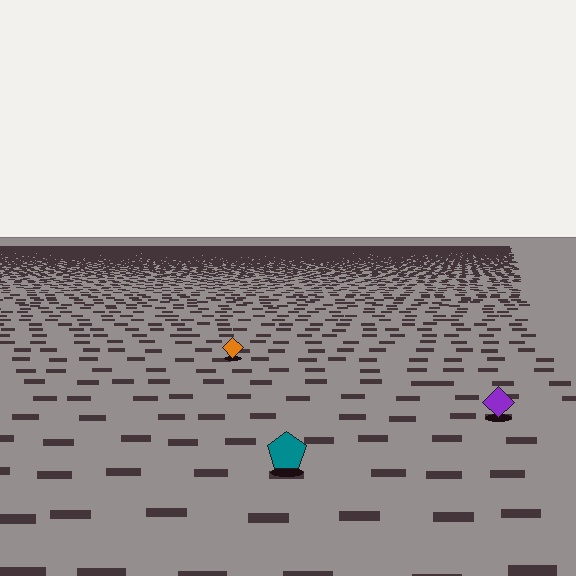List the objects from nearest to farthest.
From nearest to farthest: the teal pentagon, the purple diamond, the orange diamond.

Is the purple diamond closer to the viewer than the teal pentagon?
No. The teal pentagon is closer — you can tell from the texture gradient: the ground texture is coarser near it.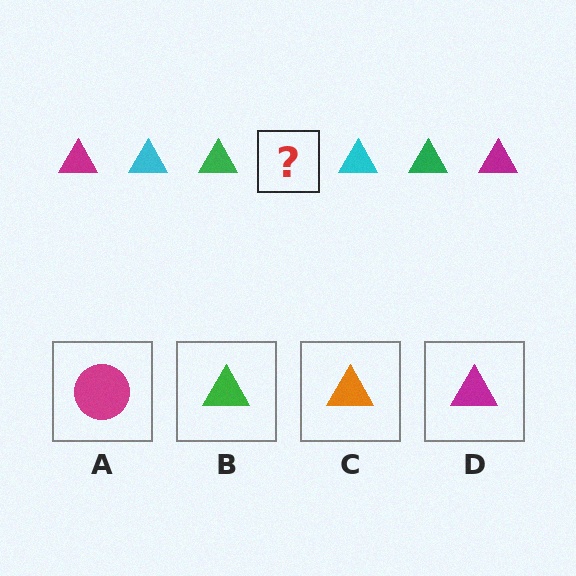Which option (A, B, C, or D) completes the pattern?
D.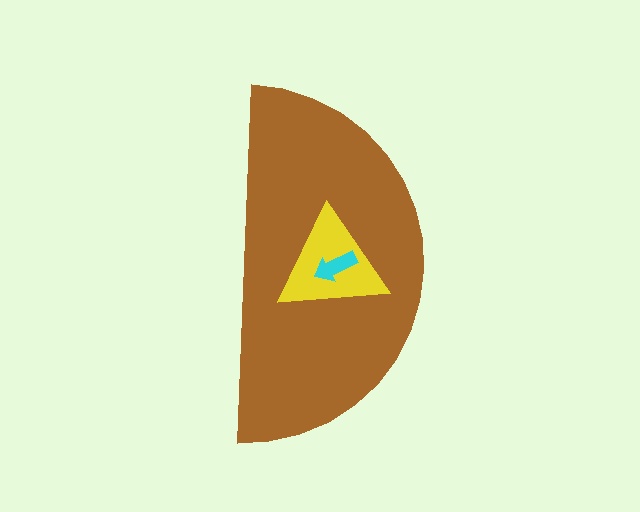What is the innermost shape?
The cyan arrow.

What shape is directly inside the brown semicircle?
The yellow triangle.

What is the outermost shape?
The brown semicircle.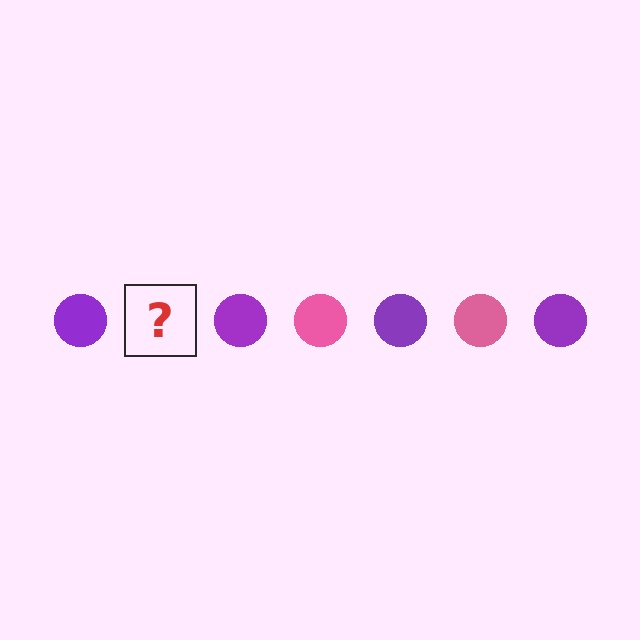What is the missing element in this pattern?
The missing element is a pink circle.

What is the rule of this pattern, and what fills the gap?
The rule is that the pattern cycles through purple, pink circles. The gap should be filled with a pink circle.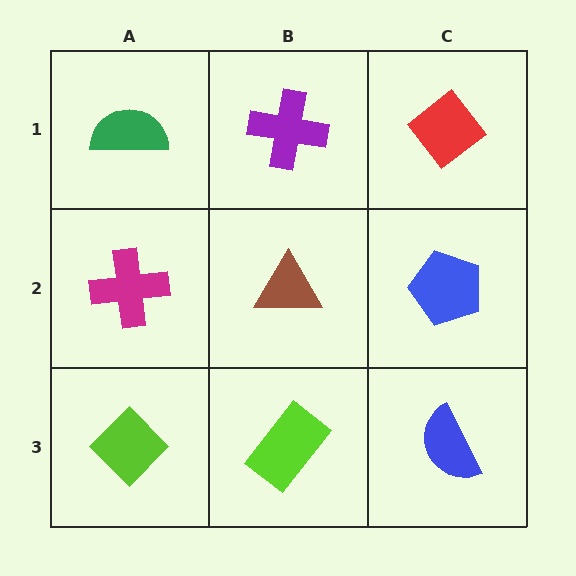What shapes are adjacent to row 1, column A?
A magenta cross (row 2, column A), a purple cross (row 1, column B).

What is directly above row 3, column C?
A blue pentagon.